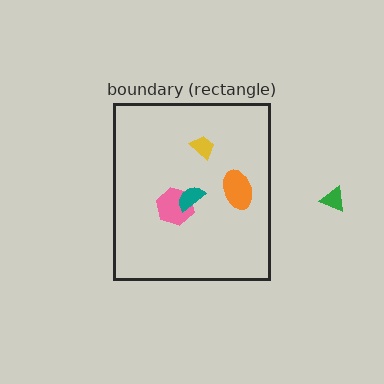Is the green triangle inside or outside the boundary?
Outside.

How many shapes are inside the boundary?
4 inside, 1 outside.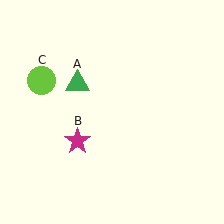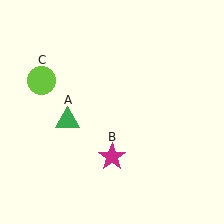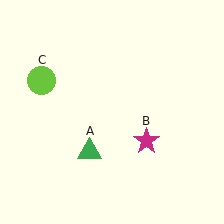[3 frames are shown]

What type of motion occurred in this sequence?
The green triangle (object A), magenta star (object B) rotated counterclockwise around the center of the scene.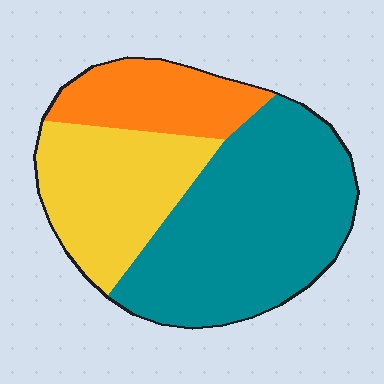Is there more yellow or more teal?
Teal.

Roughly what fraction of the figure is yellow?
Yellow covers around 30% of the figure.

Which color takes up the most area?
Teal, at roughly 50%.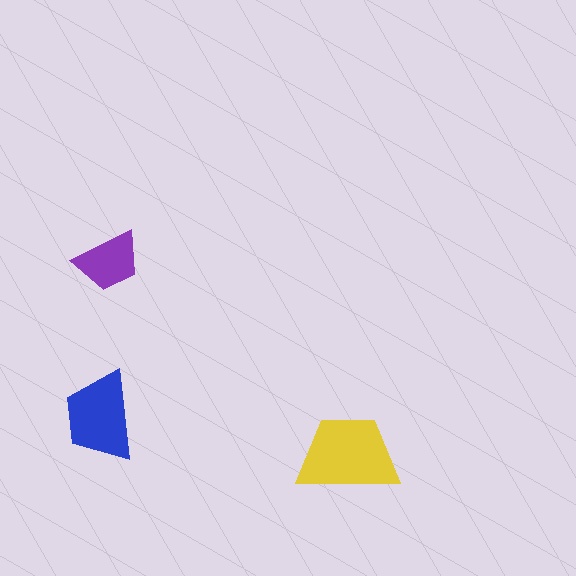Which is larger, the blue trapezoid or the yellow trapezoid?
The yellow one.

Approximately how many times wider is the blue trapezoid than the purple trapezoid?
About 1.5 times wider.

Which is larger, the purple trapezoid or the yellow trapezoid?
The yellow one.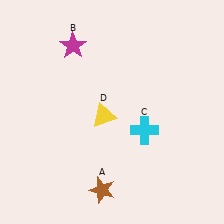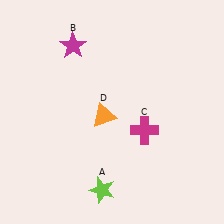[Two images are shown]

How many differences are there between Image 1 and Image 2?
There are 3 differences between the two images.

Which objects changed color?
A changed from brown to lime. C changed from cyan to magenta. D changed from yellow to orange.